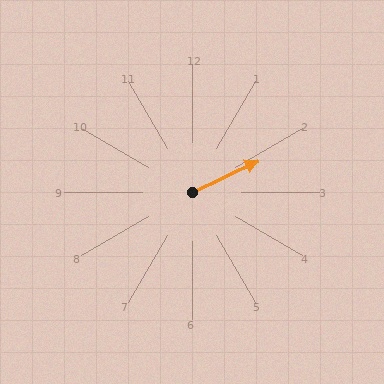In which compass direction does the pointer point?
Northeast.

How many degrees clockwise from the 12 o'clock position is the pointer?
Approximately 65 degrees.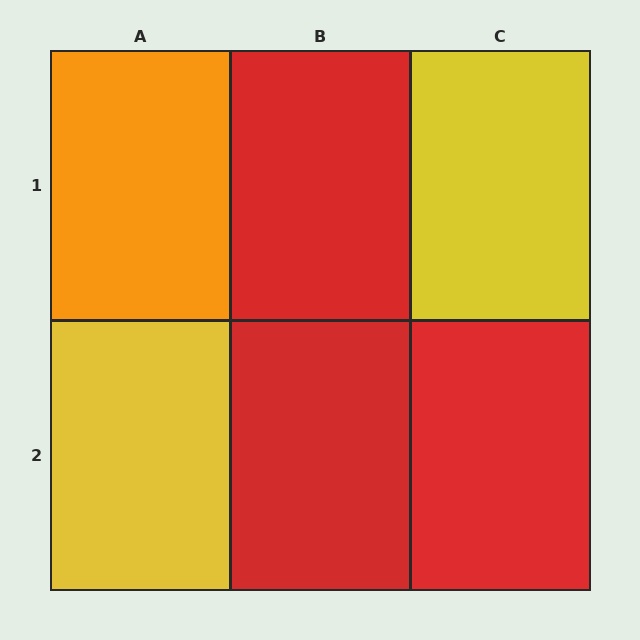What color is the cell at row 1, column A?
Orange.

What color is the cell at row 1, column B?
Red.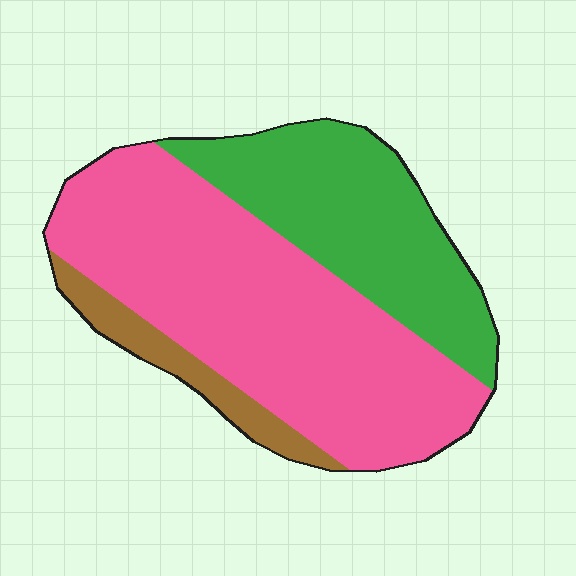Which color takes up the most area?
Pink, at roughly 60%.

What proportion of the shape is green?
Green covers about 30% of the shape.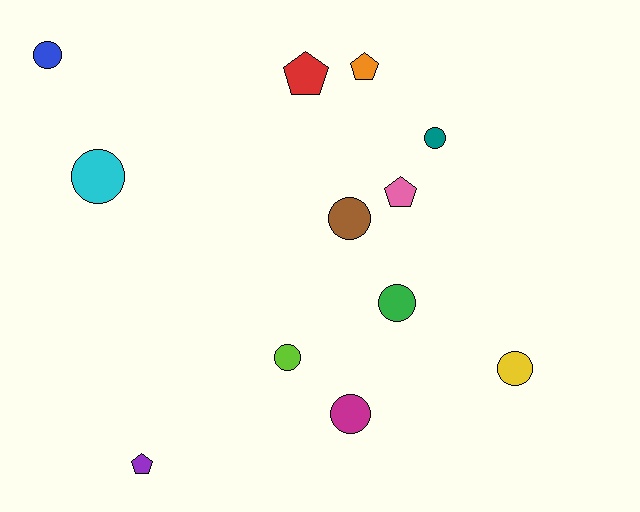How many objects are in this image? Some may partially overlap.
There are 12 objects.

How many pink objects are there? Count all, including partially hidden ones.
There is 1 pink object.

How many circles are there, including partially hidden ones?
There are 8 circles.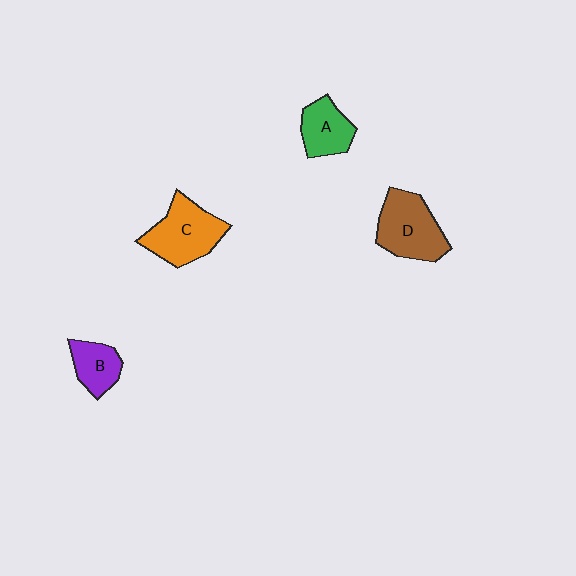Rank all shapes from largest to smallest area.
From largest to smallest: D (brown), C (orange), A (green), B (purple).